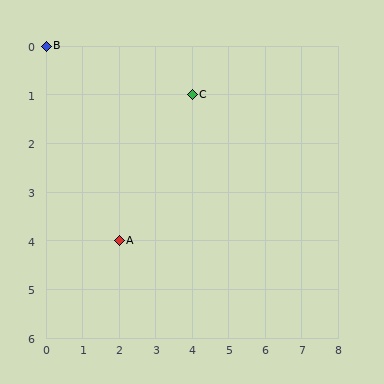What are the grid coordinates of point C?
Point C is at grid coordinates (4, 1).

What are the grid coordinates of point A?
Point A is at grid coordinates (2, 4).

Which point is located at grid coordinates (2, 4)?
Point A is at (2, 4).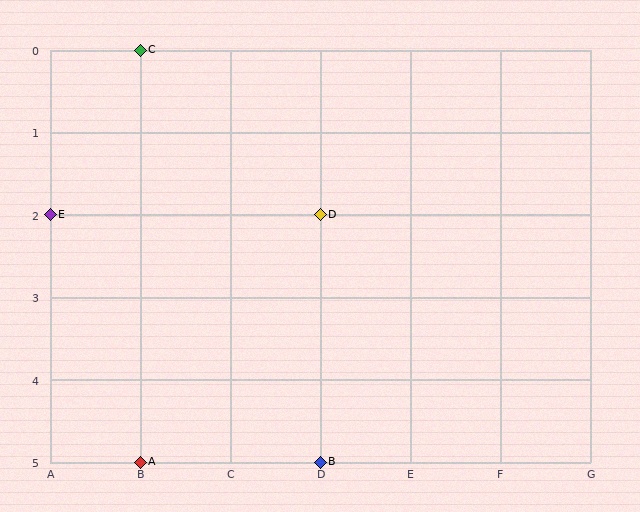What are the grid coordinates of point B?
Point B is at grid coordinates (D, 5).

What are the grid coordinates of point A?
Point A is at grid coordinates (B, 5).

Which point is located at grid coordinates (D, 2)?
Point D is at (D, 2).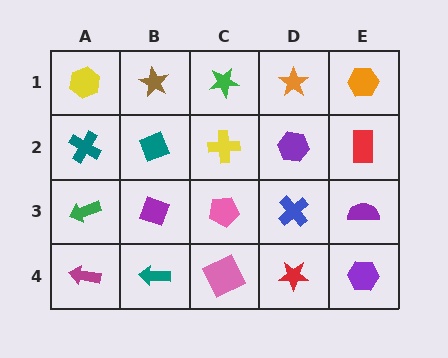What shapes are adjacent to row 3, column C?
A yellow cross (row 2, column C), a pink square (row 4, column C), a purple diamond (row 3, column B), a blue cross (row 3, column D).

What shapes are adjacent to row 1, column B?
A teal diamond (row 2, column B), a yellow hexagon (row 1, column A), a green star (row 1, column C).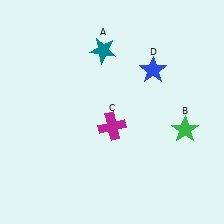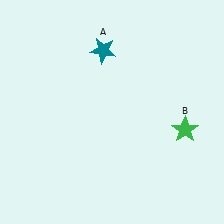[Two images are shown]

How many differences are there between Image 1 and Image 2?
There are 2 differences between the two images.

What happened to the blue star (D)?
The blue star (D) was removed in Image 2. It was in the top-right area of Image 1.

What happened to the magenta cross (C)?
The magenta cross (C) was removed in Image 2. It was in the bottom-right area of Image 1.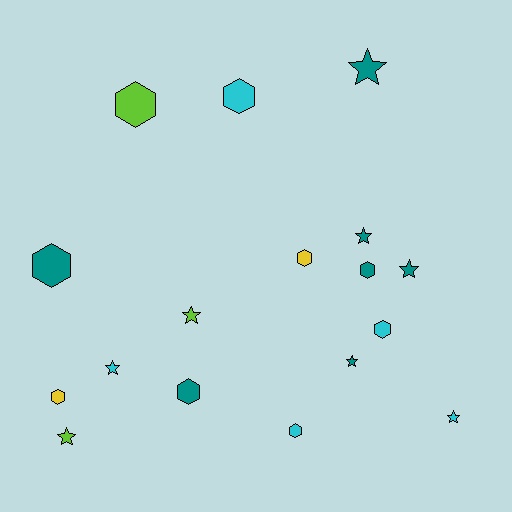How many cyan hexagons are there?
There are 3 cyan hexagons.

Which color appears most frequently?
Teal, with 7 objects.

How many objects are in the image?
There are 17 objects.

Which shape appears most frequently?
Hexagon, with 9 objects.